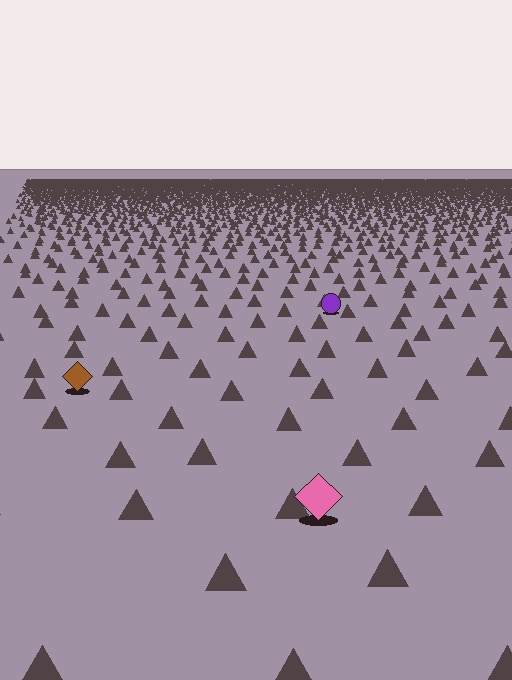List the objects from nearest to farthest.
From nearest to farthest: the pink diamond, the brown diamond, the purple circle.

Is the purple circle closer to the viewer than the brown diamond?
No. The brown diamond is closer — you can tell from the texture gradient: the ground texture is coarser near it.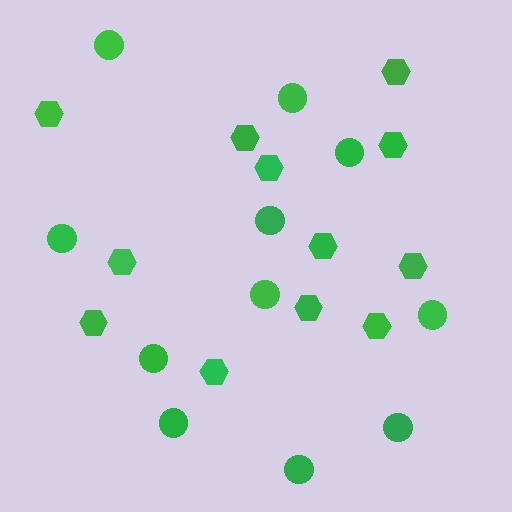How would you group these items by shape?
There are 2 groups: one group of hexagons (12) and one group of circles (11).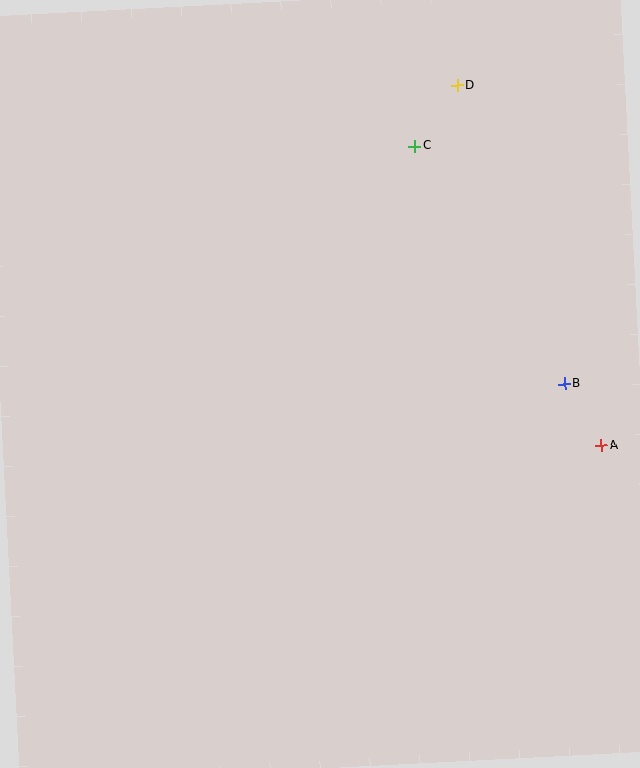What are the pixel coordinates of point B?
Point B is at (564, 384).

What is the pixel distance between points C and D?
The distance between C and D is 74 pixels.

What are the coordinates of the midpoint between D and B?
The midpoint between D and B is at (511, 235).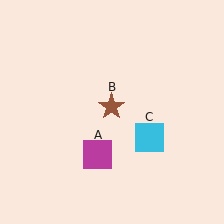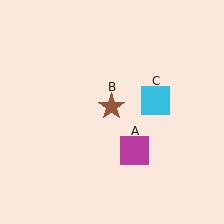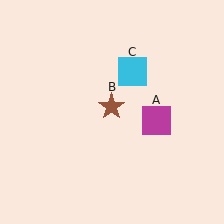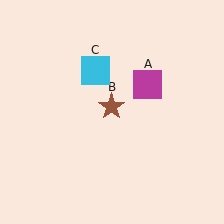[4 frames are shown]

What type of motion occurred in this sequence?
The magenta square (object A), cyan square (object C) rotated counterclockwise around the center of the scene.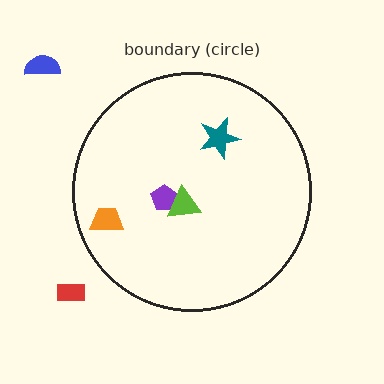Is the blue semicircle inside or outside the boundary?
Outside.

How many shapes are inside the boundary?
4 inside, 2 outside.